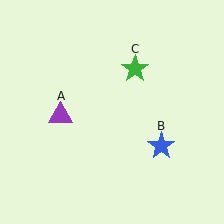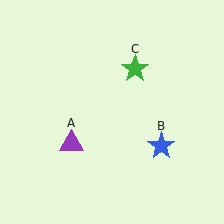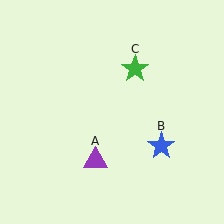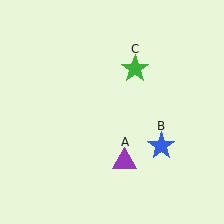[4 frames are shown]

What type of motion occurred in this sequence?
The purple triangle (object A) rotated counterclockwise around the center of the scene.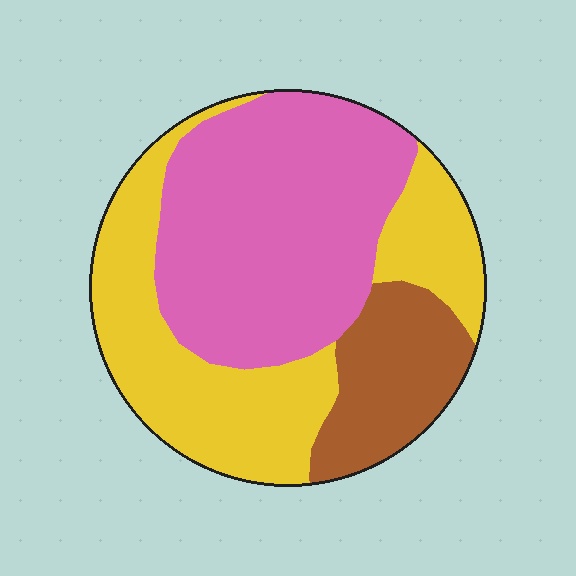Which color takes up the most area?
Pink, at roughly 45%.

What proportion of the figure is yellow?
Yellow covers around 40% of the figure.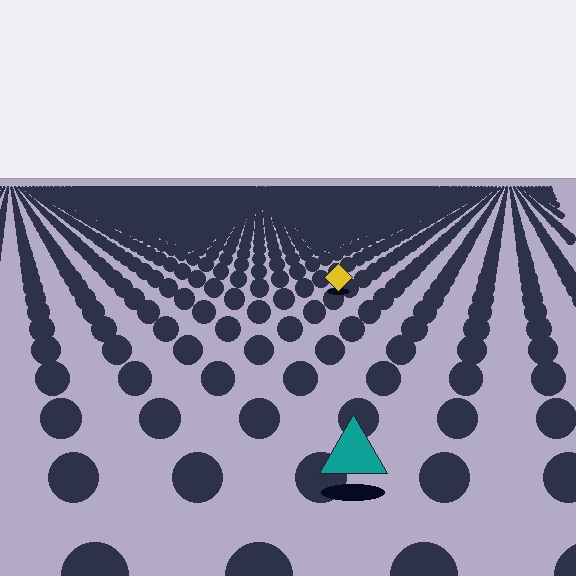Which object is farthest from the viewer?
The yellow diamond is farthest from the viewer. It appears smaller and the ground texture around it is denser.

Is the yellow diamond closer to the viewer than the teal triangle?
No. The teal triangle is closer — you can tell from the texture gradient: the ground texture is coarser near it.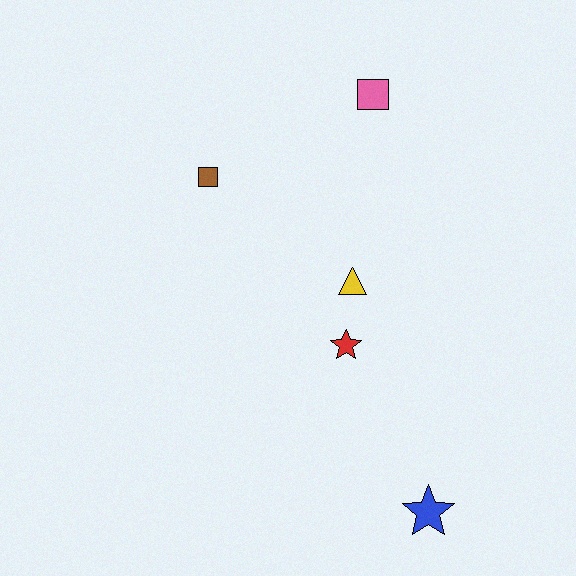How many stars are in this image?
There are 2 stars.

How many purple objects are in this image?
There are no purple objects.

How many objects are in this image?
There are 5 objects.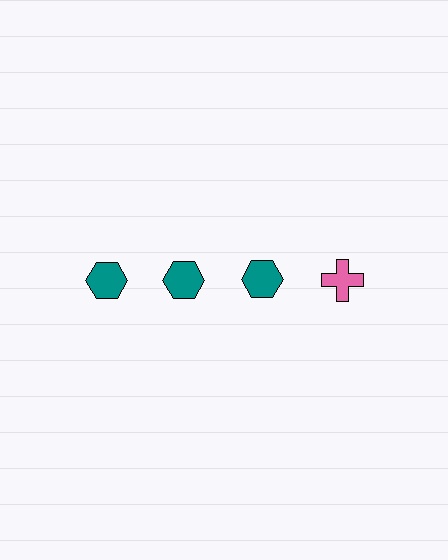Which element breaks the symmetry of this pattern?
The pink cross in the top row, second from right column breaks the symmetry. All other shapes are teal hexagons.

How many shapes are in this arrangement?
There are 4 shapes arranged in a grid pattern.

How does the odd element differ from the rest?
It differs in both color (pink instead of teal) and shape (cross instead of hexagon).